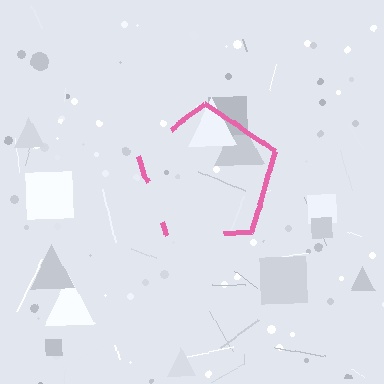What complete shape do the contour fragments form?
The contour fragments form a pentagon.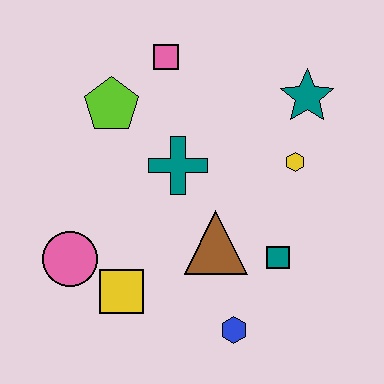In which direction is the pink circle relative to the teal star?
The pink circle is to the left of the teal star.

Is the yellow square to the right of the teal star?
No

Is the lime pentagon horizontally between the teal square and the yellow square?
No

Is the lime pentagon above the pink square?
No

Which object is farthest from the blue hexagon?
The pink square is farthest from the blue hexagon.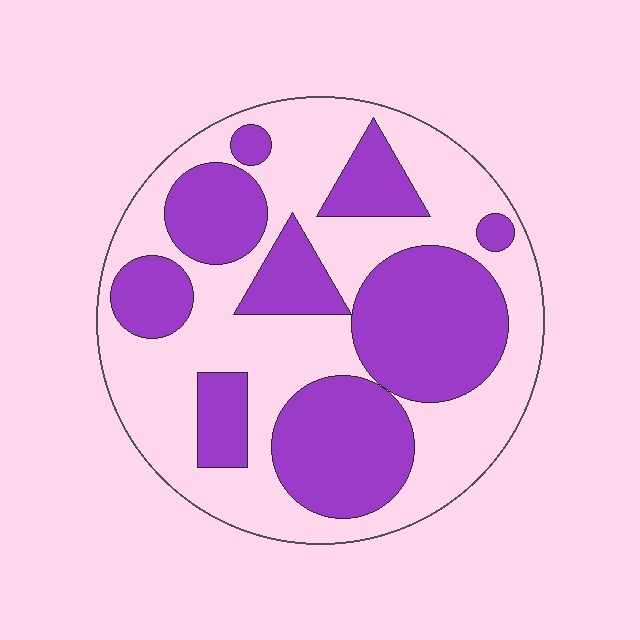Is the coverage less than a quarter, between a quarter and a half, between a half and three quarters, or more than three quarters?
Between a quarter and a half.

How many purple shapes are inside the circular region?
9.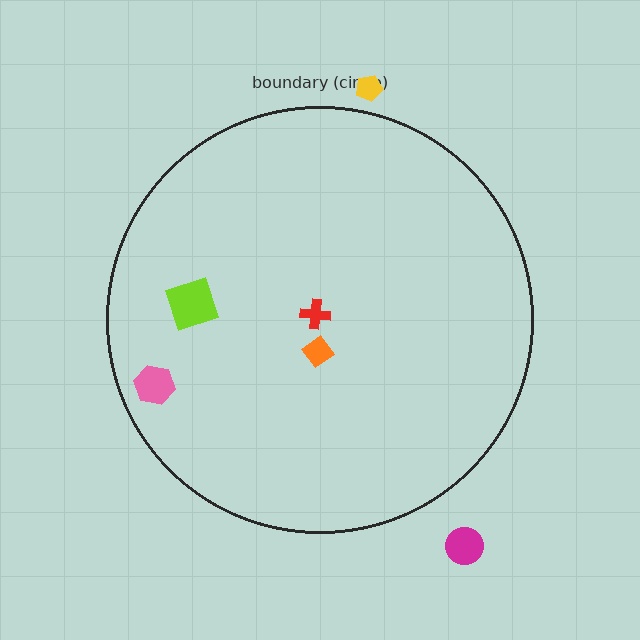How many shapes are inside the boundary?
4 inside, 2 outside.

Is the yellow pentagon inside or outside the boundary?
Outside.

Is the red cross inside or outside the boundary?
Inside.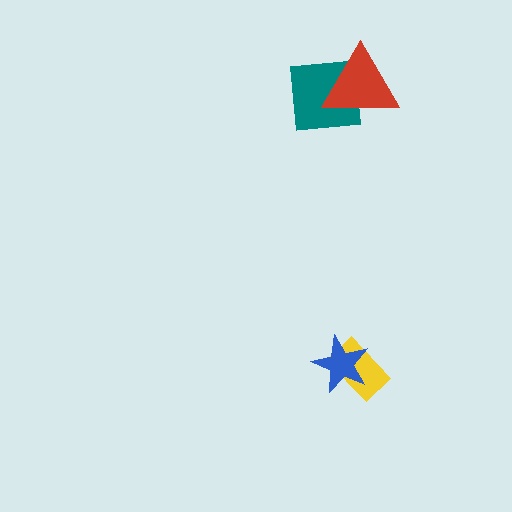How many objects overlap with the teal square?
1 object overlaps with the teal square.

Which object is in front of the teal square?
The red triangle is in front of the teal square.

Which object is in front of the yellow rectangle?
The blue star is in front of the yellow rectangle.